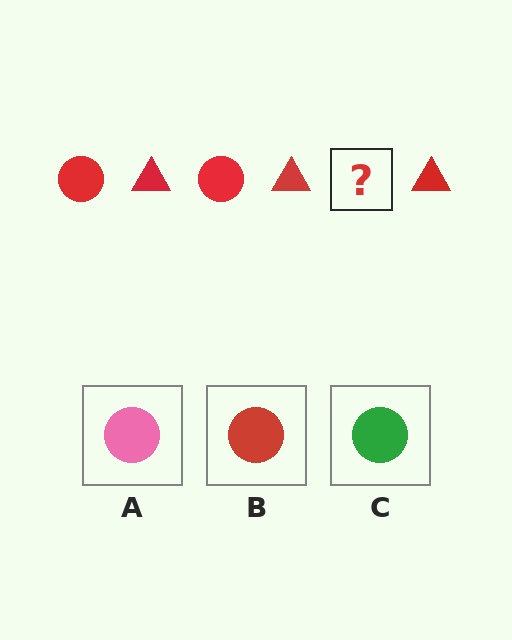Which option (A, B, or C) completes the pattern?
B.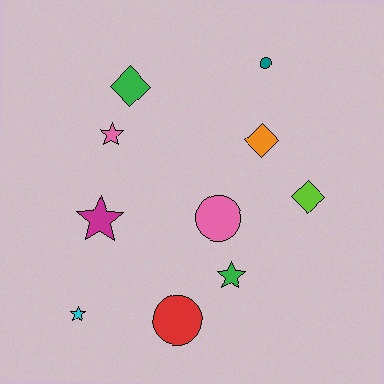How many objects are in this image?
There are 10 objects.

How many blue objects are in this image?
There are no blue objects.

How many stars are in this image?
There are 4 stars.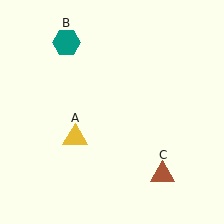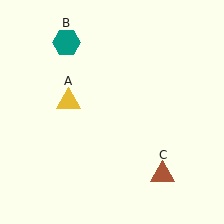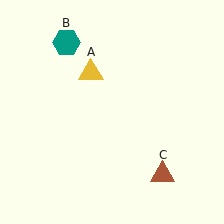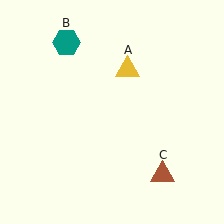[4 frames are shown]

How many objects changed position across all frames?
1 object changed position: yellow triangle (object A).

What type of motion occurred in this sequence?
The yellow triangle (object A) rotated clockwise around the center of the scene.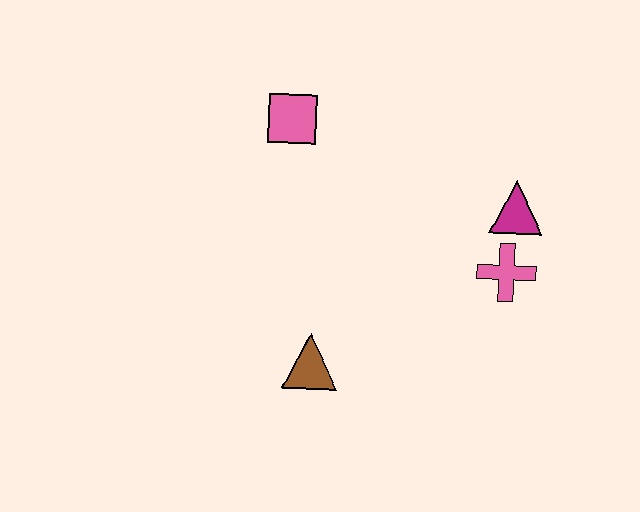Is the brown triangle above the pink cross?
No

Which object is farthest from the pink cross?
The pink square is farthest from the pink cross.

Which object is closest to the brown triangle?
The pink cross is closest to the brown triangle.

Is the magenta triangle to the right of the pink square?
Yes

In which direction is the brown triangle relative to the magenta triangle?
The brown triangle is to the left of the magenta triangle.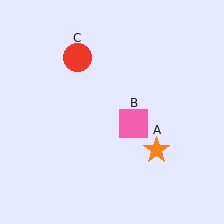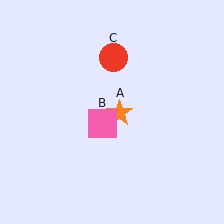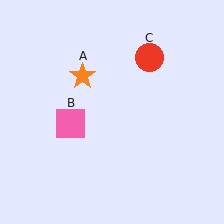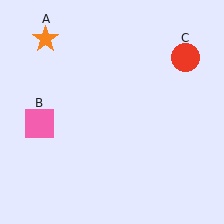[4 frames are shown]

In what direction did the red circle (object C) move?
The red circle (object C) moved right.